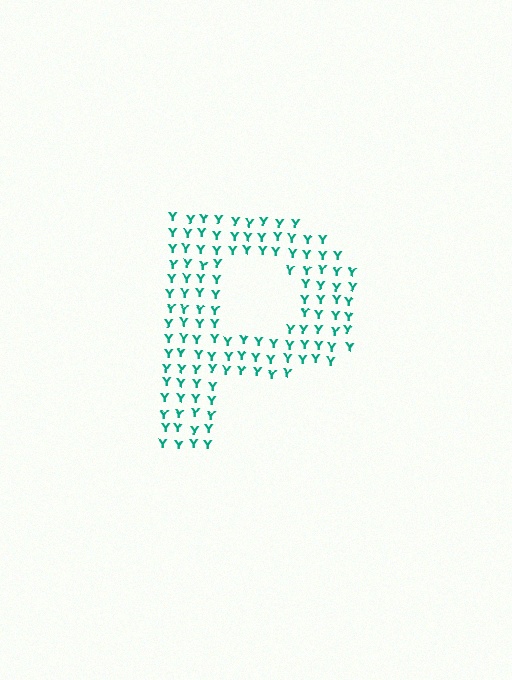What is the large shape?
The large shape is the letter P.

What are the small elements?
The small elements are letter Y's.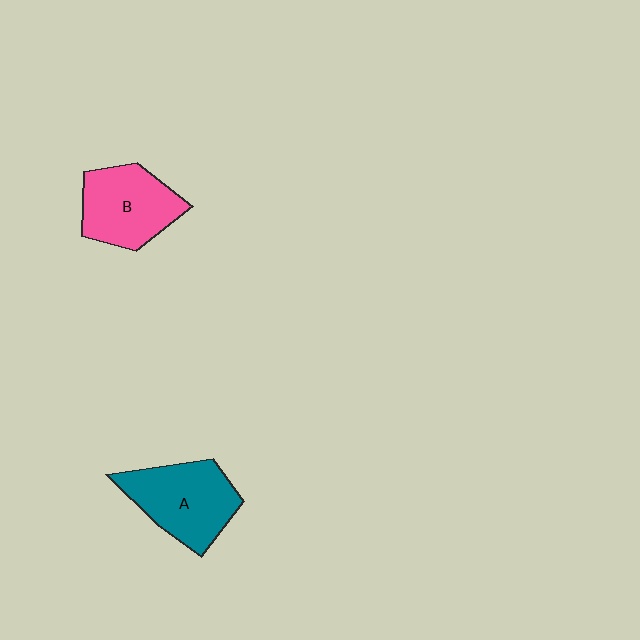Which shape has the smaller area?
Shape B (pink).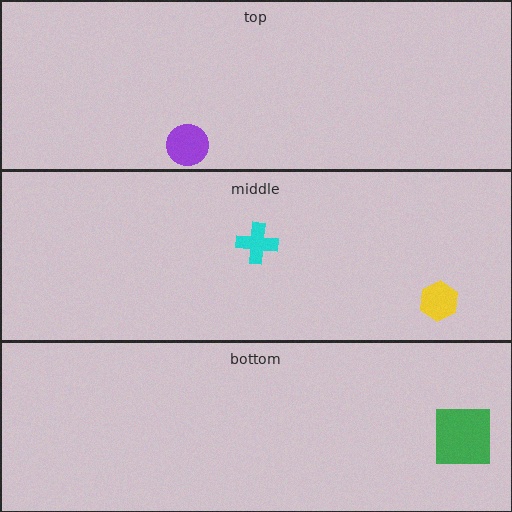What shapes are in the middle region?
The cyan cross, the yellow hexagon.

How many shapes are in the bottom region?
1.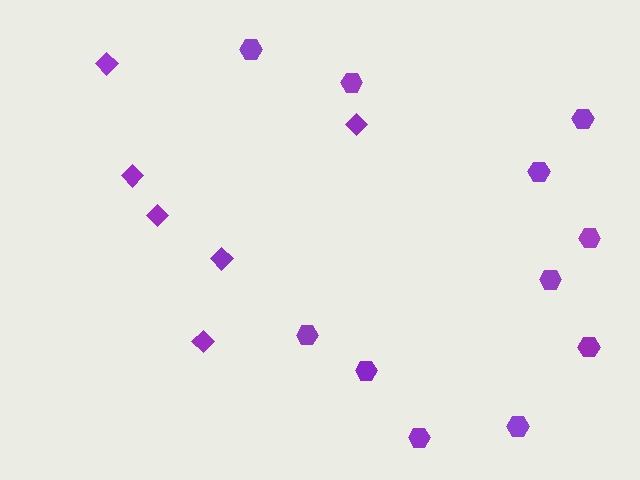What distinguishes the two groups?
There are 2 groups: one group of diamonds (6) and one group of hexagons (11).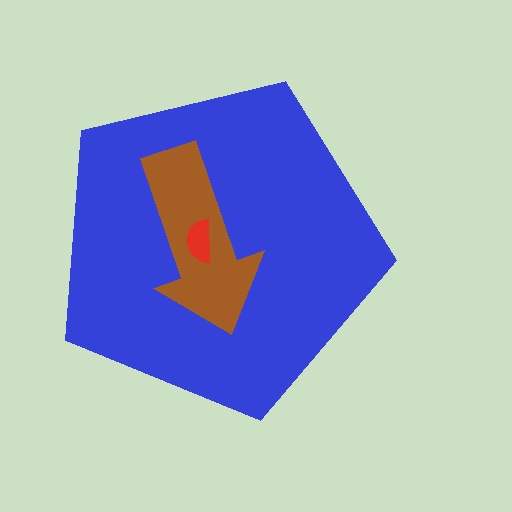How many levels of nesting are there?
3.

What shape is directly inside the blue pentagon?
The brown arrow.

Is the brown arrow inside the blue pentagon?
Yes.